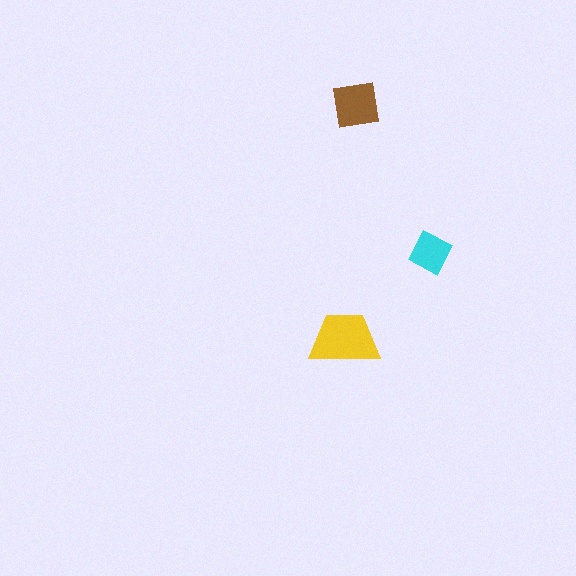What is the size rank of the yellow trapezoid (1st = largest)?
1st.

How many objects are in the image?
There are 3 objects in the image.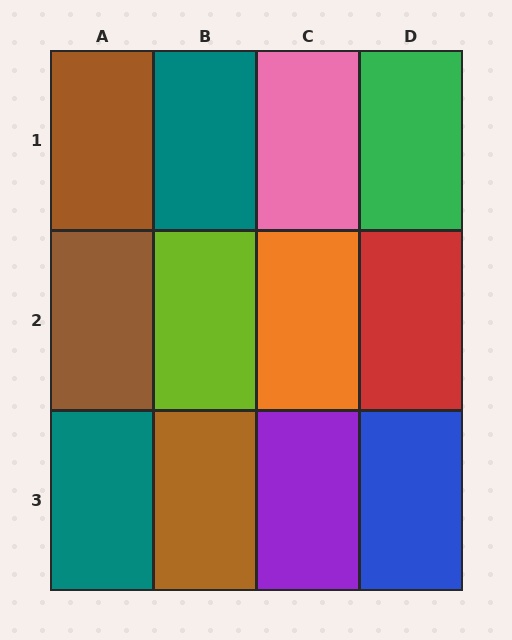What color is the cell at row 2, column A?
Brown.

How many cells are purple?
1 cell is purple.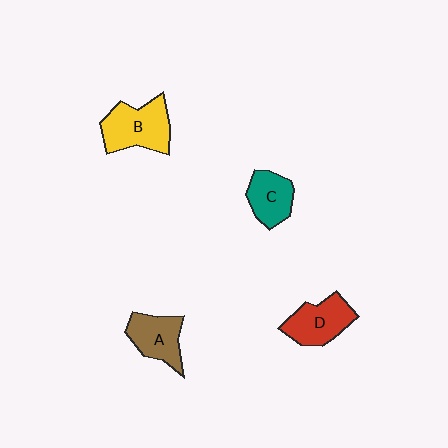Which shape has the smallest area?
Shape C (teal).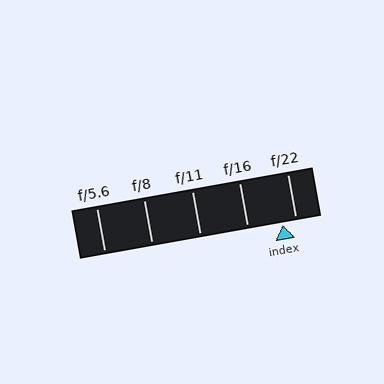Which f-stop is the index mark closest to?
The index mark is closest to f/22.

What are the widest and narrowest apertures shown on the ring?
The widest aperture shown is f/5.6 and the narrowest is f/22.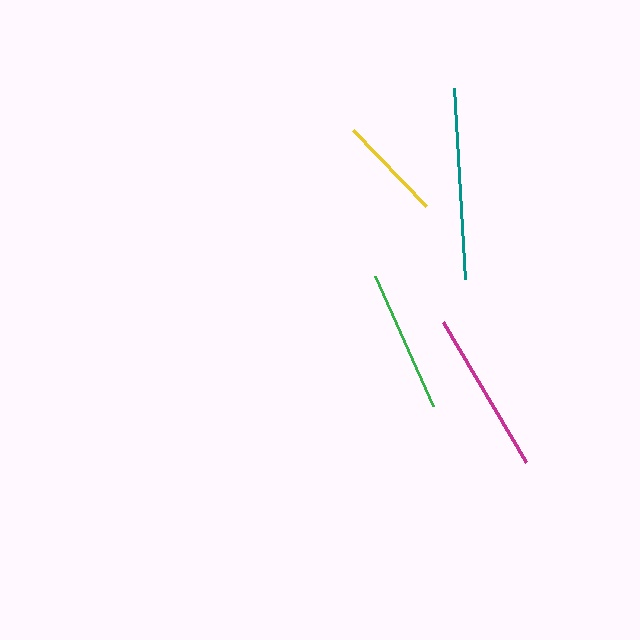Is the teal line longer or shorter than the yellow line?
The teal line is longer than the yellow line.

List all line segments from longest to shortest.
From longest to shortest: teal, magenta, green, yellow.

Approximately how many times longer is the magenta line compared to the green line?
The magenta line is approximately 1.1 times the length of the green line.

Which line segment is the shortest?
The yellow line is the shortest at approximately 106 pixels.